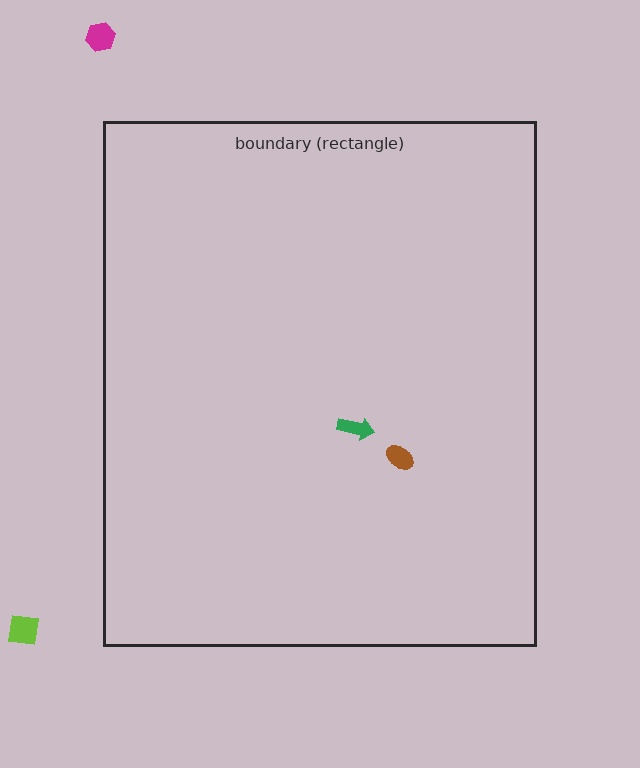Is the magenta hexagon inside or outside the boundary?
Outside.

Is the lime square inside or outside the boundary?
Outside.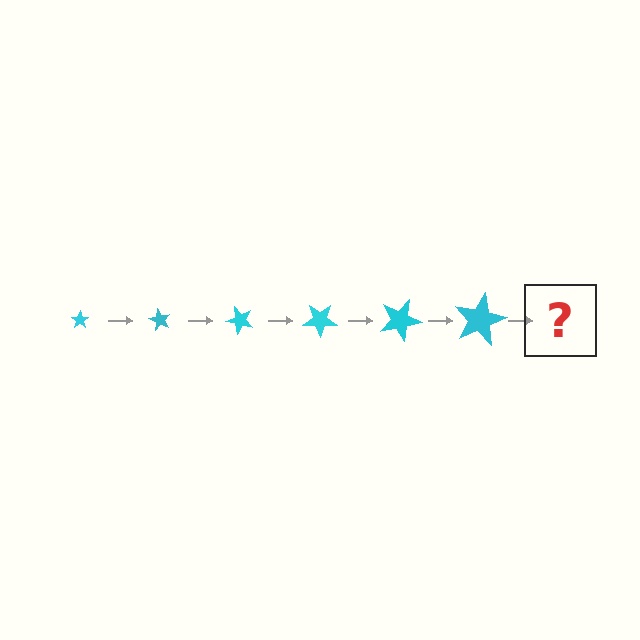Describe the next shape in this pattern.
It should be a star, larger than the previous one and rotated 360 degrees from the start.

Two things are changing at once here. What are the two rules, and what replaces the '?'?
The two rules are that the star grows larger each step and it rotates 60 degrees each step. The '?' should be a star, larger than the previous one and rotated 360 degrees from the start.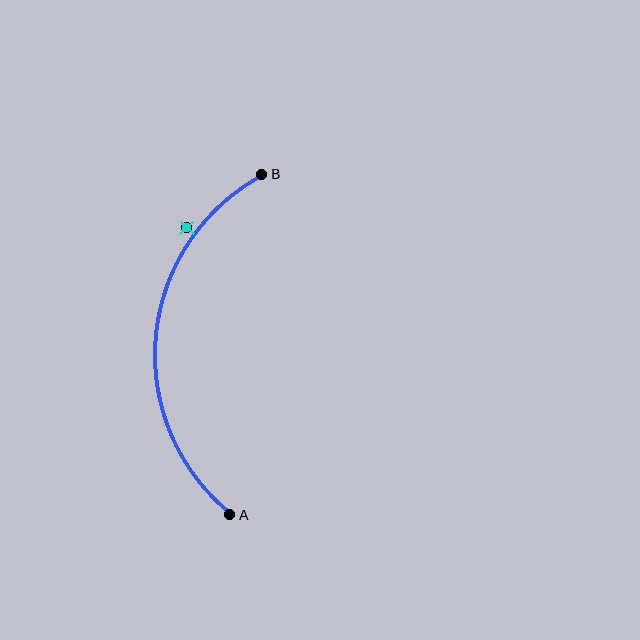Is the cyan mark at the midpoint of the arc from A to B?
No — the cyan mark does not lie on the arc at all. It sits slightly outside the curve.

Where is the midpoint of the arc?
The arc midpoint is the point on the curve farthest from the straight line joining A and B. It sits to the left of that line.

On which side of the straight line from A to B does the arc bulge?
The arc bulges to the left of the straight line connecting A and B.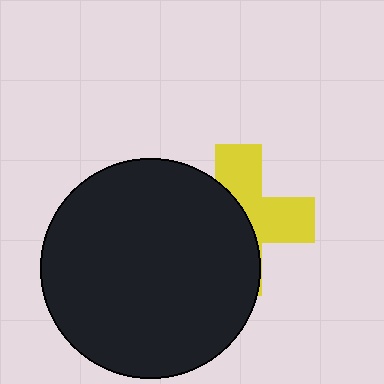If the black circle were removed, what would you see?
You would see the complete yellow cross.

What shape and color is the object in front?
The object in front is a black circle.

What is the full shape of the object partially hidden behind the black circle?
The partially hidden object is a yellow cross.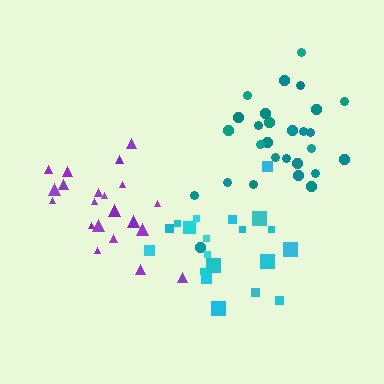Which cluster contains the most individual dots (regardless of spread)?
Teal (28).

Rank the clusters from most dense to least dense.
purple, cyan, teal.